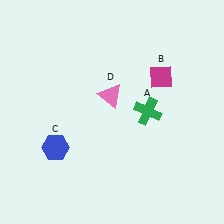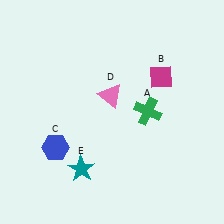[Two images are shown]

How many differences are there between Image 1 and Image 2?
There is 1 difference between the two images.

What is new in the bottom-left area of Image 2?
A teal star (E) was added in the bottom-left area of Image 2.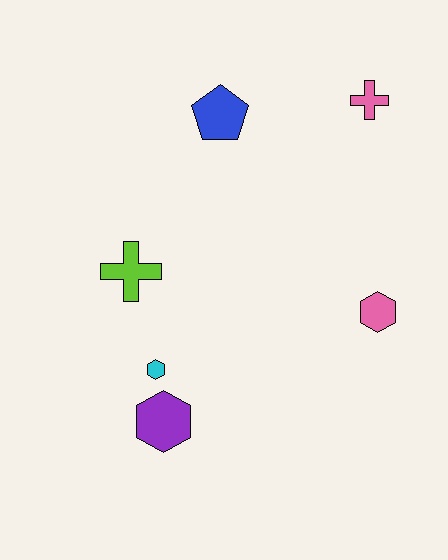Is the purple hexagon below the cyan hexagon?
Yes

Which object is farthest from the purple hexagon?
The pink cross is farthest from the purple hexagon.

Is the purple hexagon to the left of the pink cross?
Yes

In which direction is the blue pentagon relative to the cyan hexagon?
The blue pentagon is above the cyan hexagon.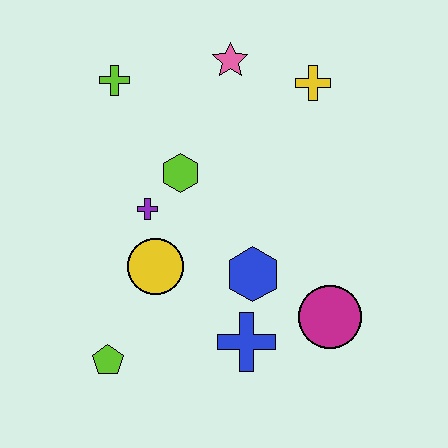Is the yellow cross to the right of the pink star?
Yes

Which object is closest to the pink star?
The yellow cross is closest to the pink star.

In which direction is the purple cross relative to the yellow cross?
The purple cross is to the left of the yellow cross.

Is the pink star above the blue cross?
Yes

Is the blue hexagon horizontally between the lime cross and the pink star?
No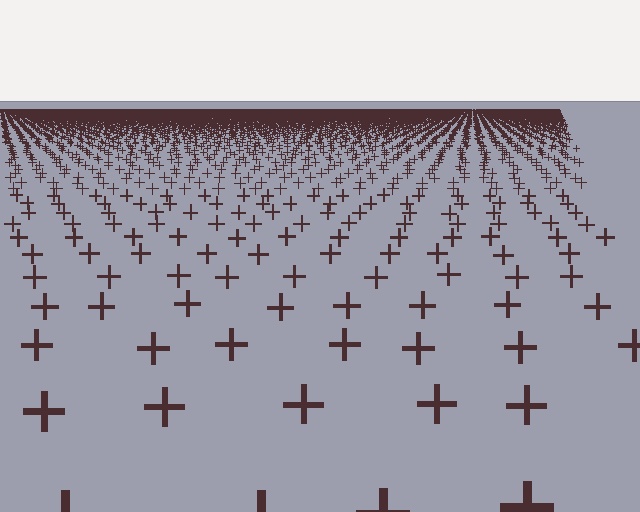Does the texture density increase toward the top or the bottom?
Density increases toward the top.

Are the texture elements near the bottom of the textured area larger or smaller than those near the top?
Larger. Near the bottom, elements are closer to the viewer and appear at a bigger on-screen size.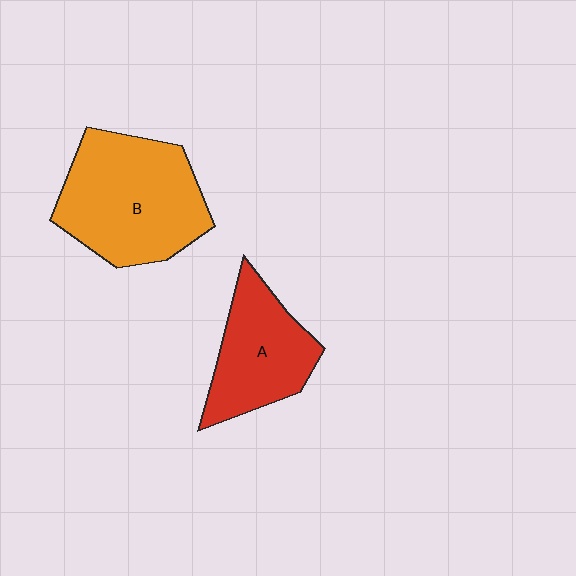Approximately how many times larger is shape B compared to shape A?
Approximately 1.5 times.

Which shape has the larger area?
Shape B (orange).